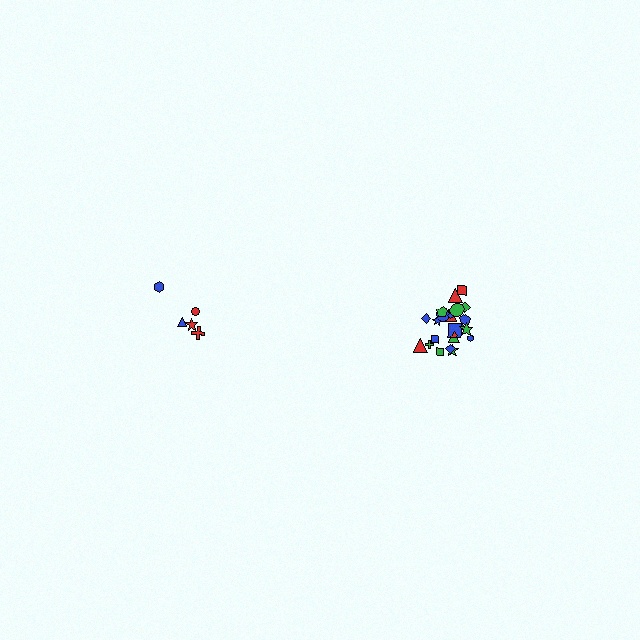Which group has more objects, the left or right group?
The right group.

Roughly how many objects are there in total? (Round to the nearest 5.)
Roughly 30 objects in total.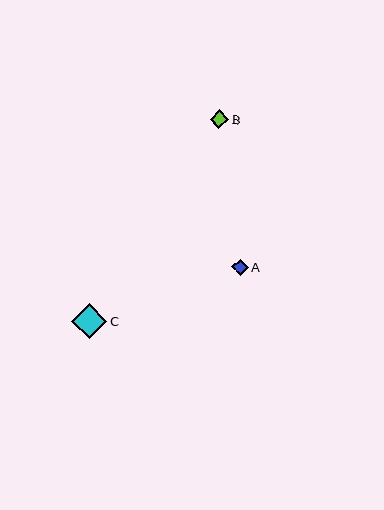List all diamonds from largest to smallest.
From largest to smallest: C, B, A.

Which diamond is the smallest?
Diamond A is the smallest with a size of approximately 16 pixels.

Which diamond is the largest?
Diamond C is the largest with a size of approximately 35 pixels.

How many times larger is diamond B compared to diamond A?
Diamond B is approximately 1.1 times the size of diamond A.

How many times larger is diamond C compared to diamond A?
Diamond C is approximately 2.2 times the size of diamond A.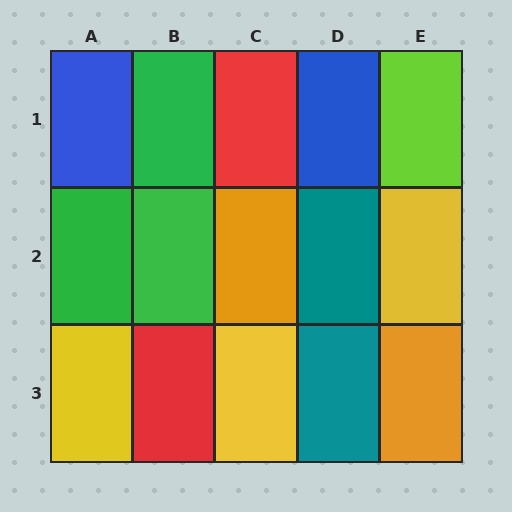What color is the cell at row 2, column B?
Green.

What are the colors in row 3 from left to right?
Yellow, red, yellow, teal, orange.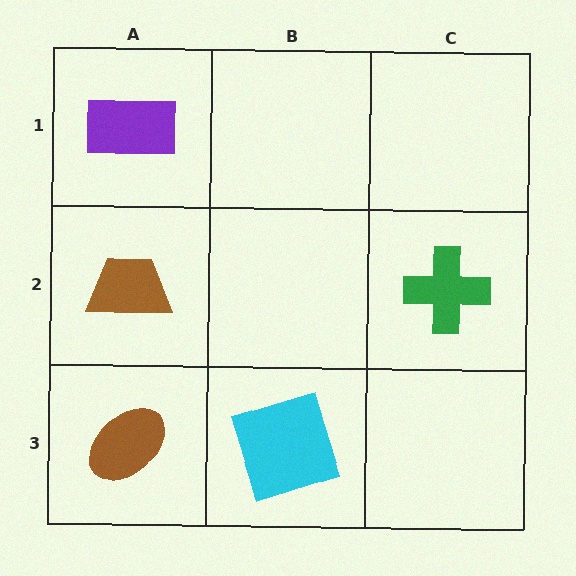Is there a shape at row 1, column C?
No, that cell is empty.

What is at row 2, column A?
A brown trapezoid.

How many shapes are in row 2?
2 shapes.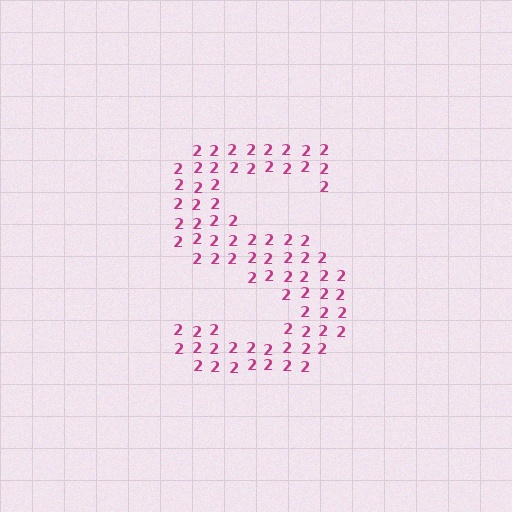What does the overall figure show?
The overall figure shows the letter S.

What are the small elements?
The small elements are digit 2's.